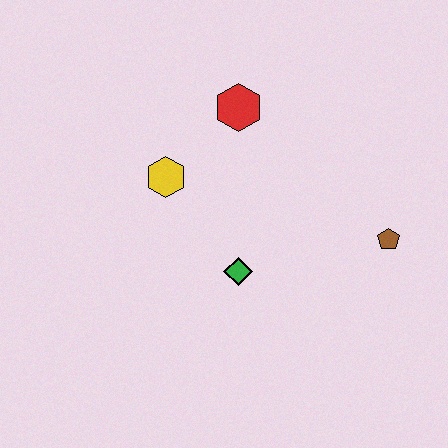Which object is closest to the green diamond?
The yellow hexagon is closest to the green diamond.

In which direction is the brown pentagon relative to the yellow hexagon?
The brown pentagon is to the right of the yellow hexagon.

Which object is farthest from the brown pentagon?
The yellow hexagon is farthest from the brown pentagon.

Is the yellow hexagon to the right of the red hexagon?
No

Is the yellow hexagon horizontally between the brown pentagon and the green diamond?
No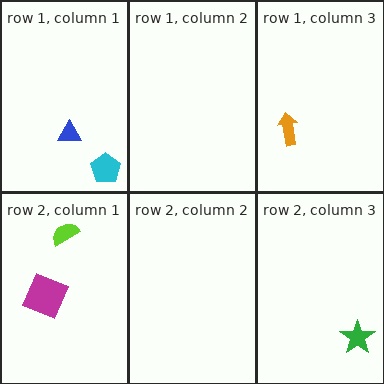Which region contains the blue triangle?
The row 1, column 1 region.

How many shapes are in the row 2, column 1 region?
2.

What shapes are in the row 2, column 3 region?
The green star.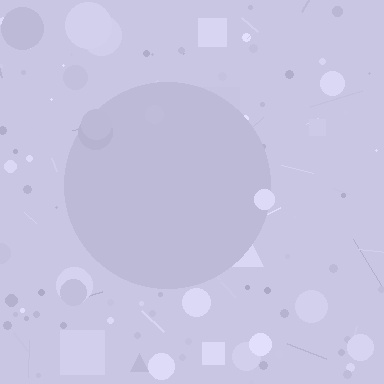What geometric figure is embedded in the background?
A circle is embedded in the background.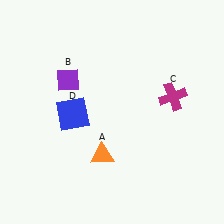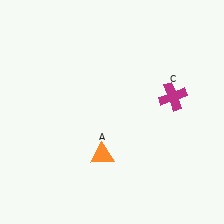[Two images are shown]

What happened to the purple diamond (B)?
The purple diamond (B) was removed in Image 2. It was in the top-left area of Image 1.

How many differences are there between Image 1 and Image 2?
There are 2 differences between the two images.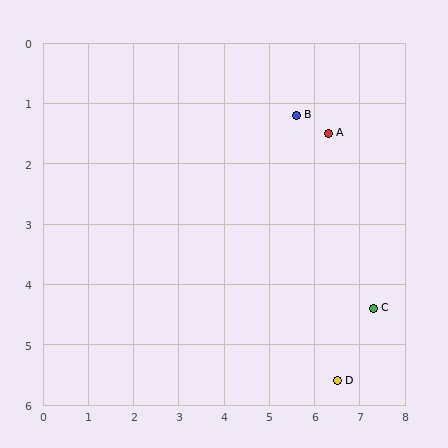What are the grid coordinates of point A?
Point A is at approximately (6.3, 1.5).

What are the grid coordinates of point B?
Point B is at approximately (5.6, 1.2).